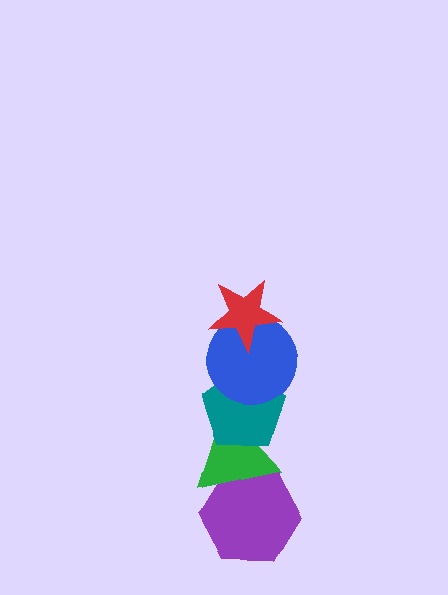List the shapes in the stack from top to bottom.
From top to bottom: the red star, the blue circle, the teal pentagon, the green triangle, the purple hexagon.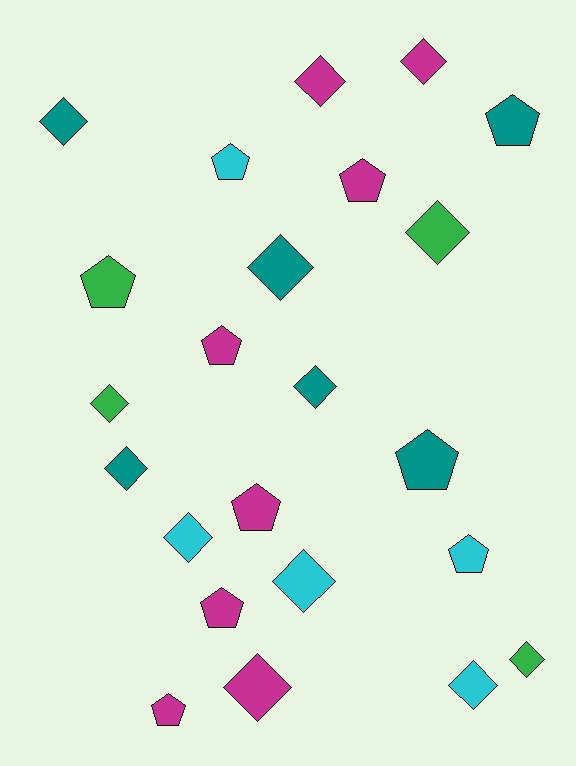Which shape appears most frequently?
Diamond, with 13 objects.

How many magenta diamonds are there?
There are 3 magenta diamonds.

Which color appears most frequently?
Magenta, with 8 objects.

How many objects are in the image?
There are 23 objects.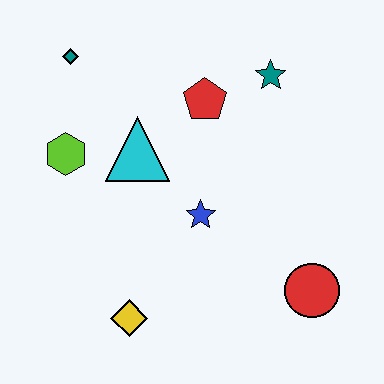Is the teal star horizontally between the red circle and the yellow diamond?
Yes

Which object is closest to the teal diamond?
The lime hexagon is closest to the teal diamond.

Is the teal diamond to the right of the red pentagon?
No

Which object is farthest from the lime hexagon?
The red circle is farthest from the lime hexagon.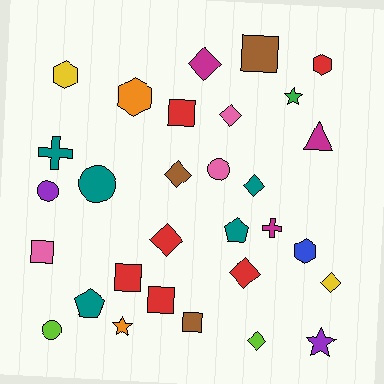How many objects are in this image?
There are 30 objects.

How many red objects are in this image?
There are 6 red objects.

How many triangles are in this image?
There is 1 triangle.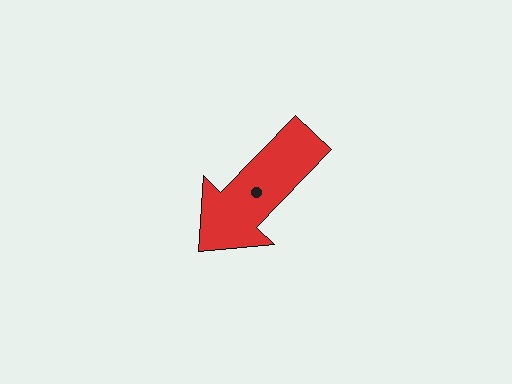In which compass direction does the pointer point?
Southwest.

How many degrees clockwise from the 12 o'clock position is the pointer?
Approximately 224 degrees.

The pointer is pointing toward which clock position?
Roughly 7 o'clock.